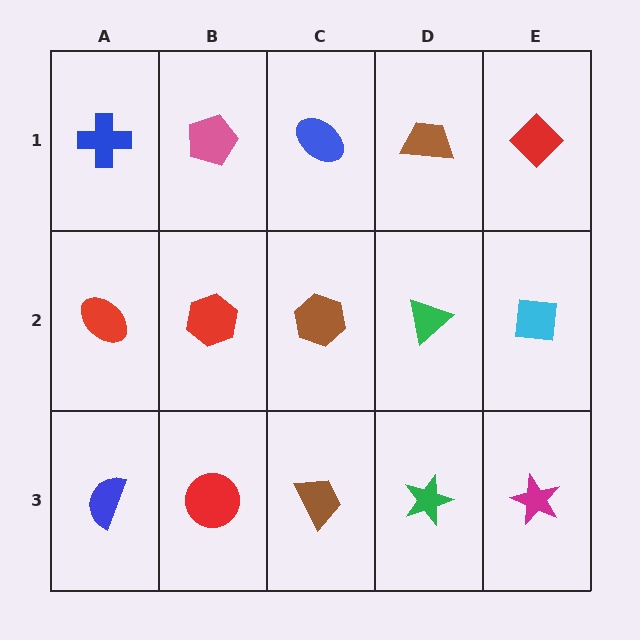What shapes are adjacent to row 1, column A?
A red ellipse (row 2, column A), a pink pentagon (row 1, column B).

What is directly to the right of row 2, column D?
A cyan square.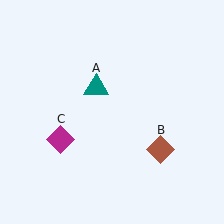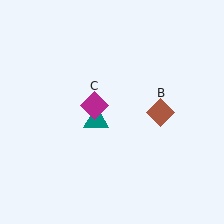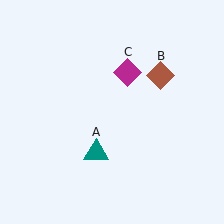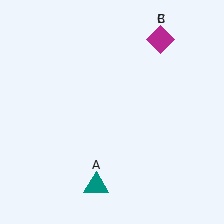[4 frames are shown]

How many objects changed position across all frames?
3 objects changed position: teal triangle (object A), brown diamond (object B), magenta diamond (object C).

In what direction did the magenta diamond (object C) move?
The magenta diamond (object C) moved up and to the right.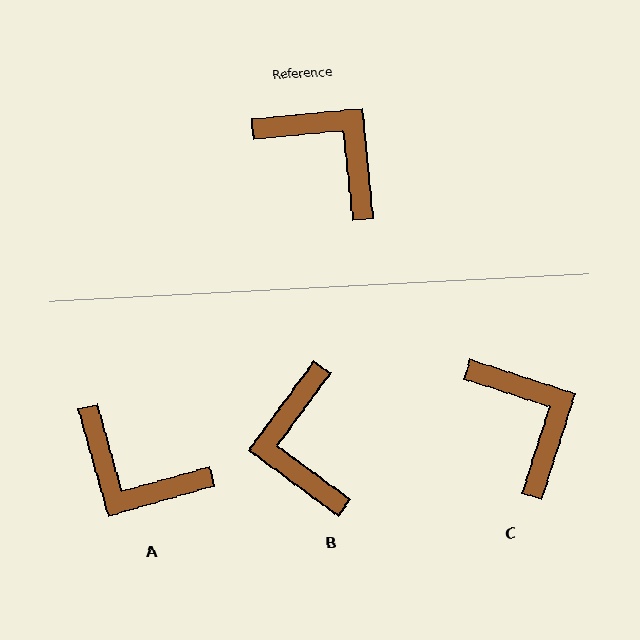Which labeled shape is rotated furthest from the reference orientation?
A, about 170 degrees away.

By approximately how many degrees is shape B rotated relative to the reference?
Approximately 138 degrees counter-clockwise.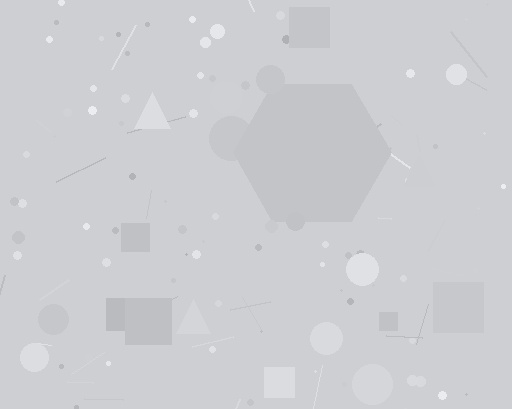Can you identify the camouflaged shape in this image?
The camouflaged shape is a hexagon.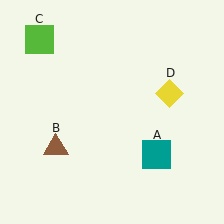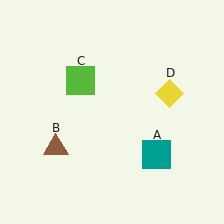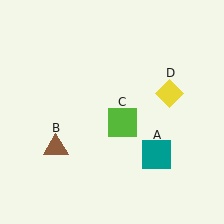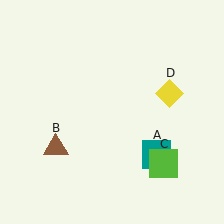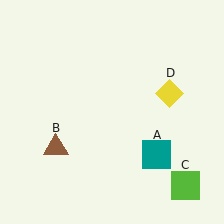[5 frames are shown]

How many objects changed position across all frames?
1 object changed position: lime square (object C).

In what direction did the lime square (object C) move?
The lime square (object C) moved down and to the right.